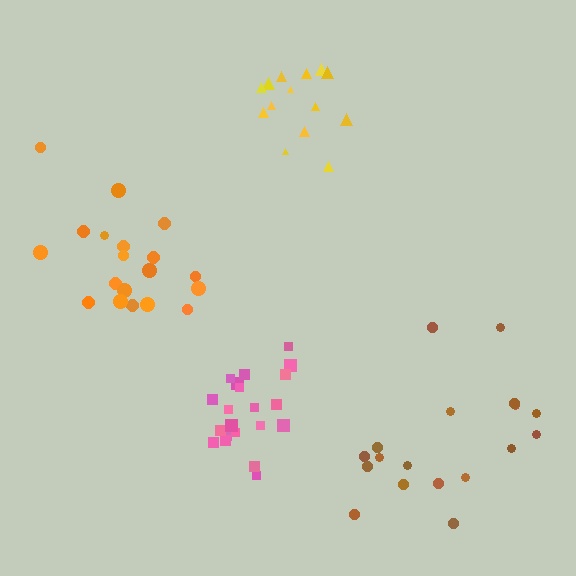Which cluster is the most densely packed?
Pink.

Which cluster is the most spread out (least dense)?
Brown.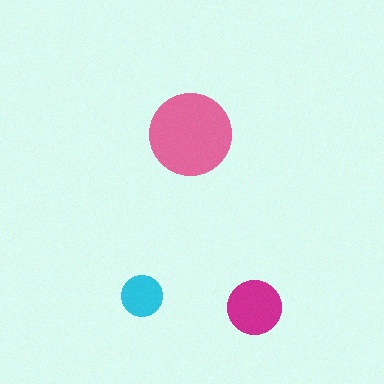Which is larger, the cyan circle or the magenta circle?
The magenta one.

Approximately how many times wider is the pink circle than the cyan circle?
About 2 times wider.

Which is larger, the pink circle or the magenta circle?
The pink one.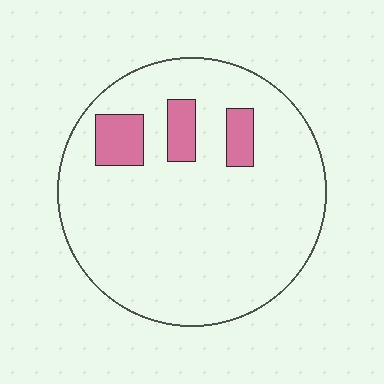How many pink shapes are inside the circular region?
3.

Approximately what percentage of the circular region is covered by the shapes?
Approximately 10%.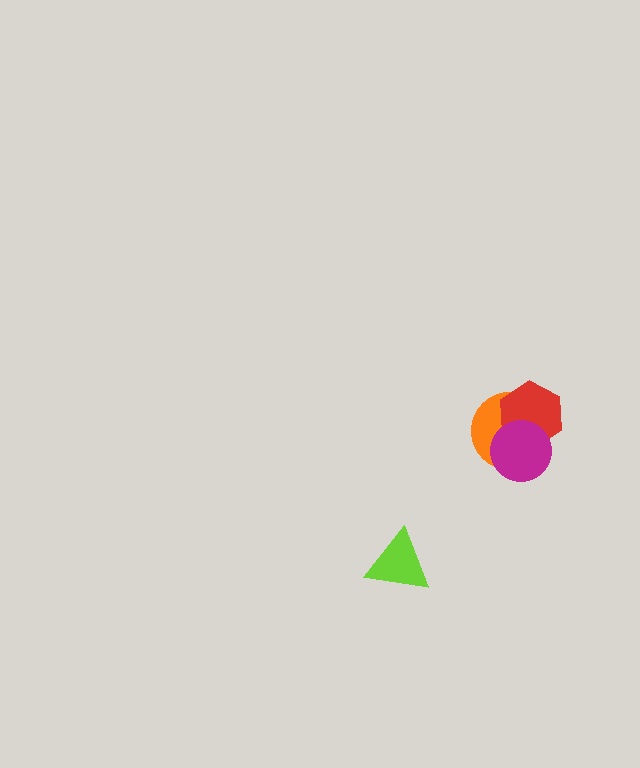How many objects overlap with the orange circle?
2 objects overlap with the orange circle.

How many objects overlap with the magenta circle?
2 objects overlap with the magenta circle.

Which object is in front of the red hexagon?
The magenta circle is in front of the red hexagon.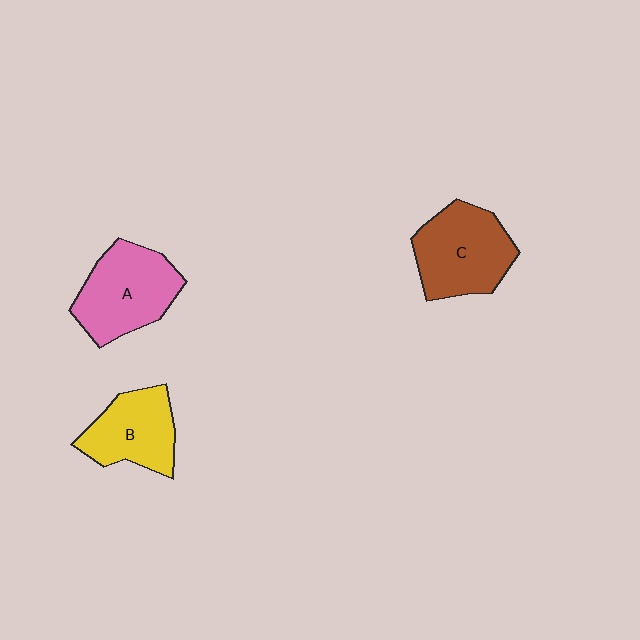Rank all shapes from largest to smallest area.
From largest to smallest: C (brown), A (pink), B (yellow).